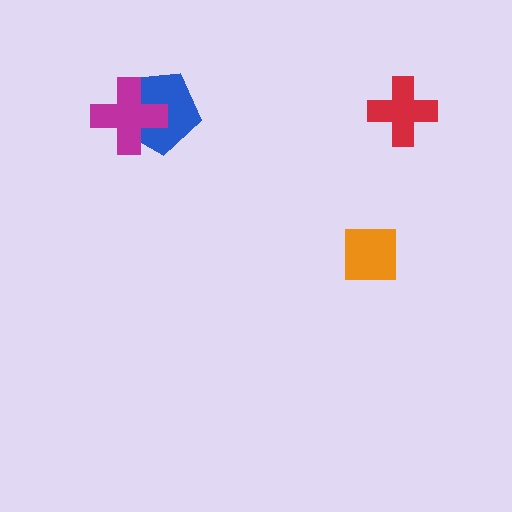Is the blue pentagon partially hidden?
Yes, it is partially covered by another shape.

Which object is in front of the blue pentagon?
The magenta cross is in front of the blue pentagon.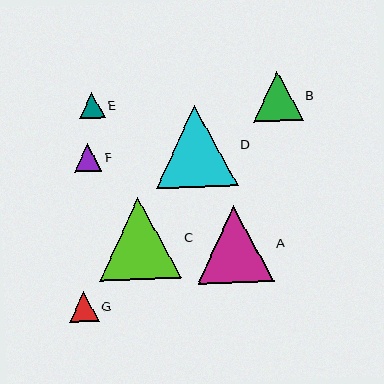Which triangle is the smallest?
Triangle E is the smallest with a size of approximately 26 pixels.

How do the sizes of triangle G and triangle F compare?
Triangle G and triangle F are approximately the same size.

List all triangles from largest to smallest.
From largest to smallest: C, D, A, B, G, F, E.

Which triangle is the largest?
Triangle C is the largest with a size of approximately 83 pixels.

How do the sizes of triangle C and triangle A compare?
Triangle C and triangle A are approximately the same size.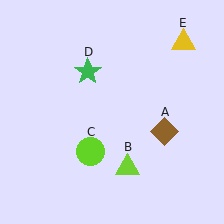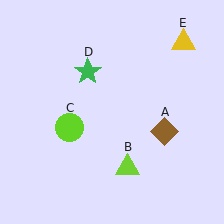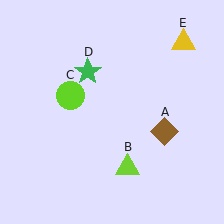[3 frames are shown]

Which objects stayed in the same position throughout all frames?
Brown diamond (object A) and lime triangle (object B) and green star (object D) and yellow triangle (object E) remained stationary.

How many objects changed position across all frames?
1 object changed position: lime circle (object C).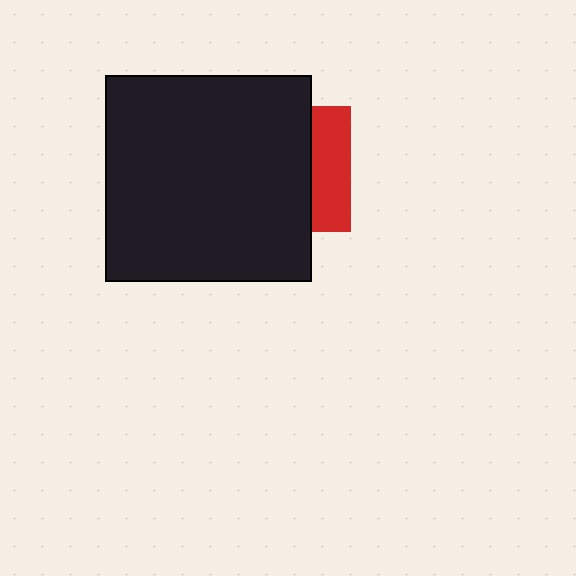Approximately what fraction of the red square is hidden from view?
Roughly 68% of the red square is hidden behind the black square.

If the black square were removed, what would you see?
You would see the complete red square.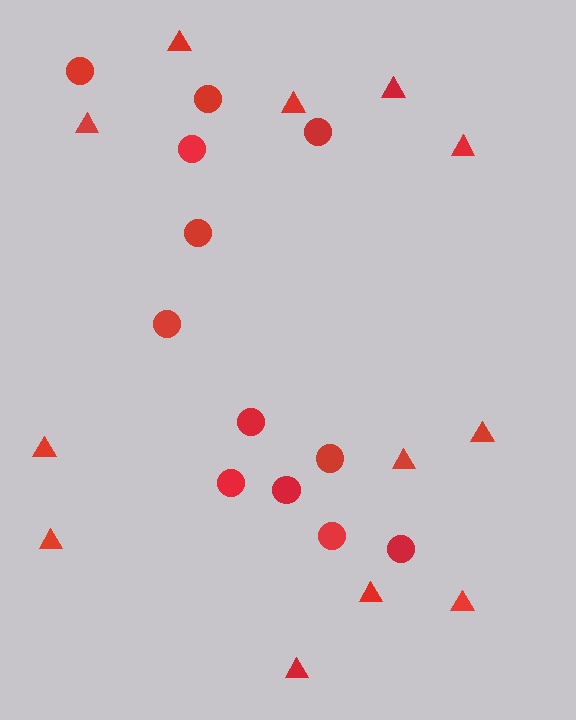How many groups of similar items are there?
There are 2 groups: one group of triangles (12) and one group of circles (12).